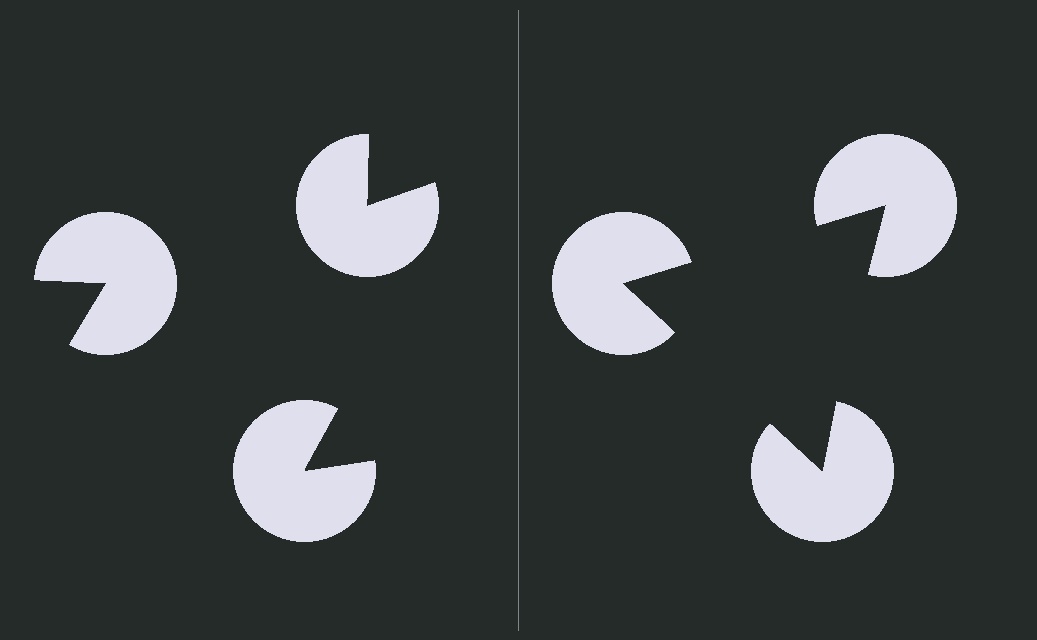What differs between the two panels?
The pac-man discs are positioned identically on both sides; only the wedge orientations differ. On the right they align to a triangle; on the left they are misaligned.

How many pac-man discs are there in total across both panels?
6 — 3 on each side.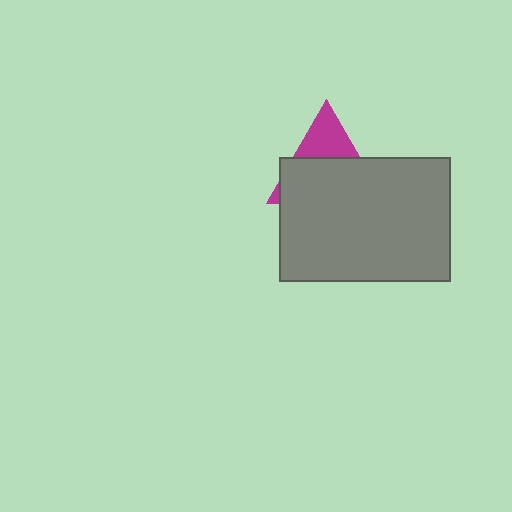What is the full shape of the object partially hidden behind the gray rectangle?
The partially hidden object is a magenta triangle.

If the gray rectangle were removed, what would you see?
You would see the complete magenta triangle.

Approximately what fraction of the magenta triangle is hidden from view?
Roughly 66% of the magenta triangle is hidden behind the gray rectangle.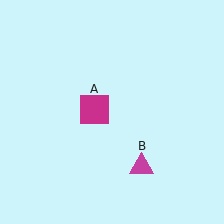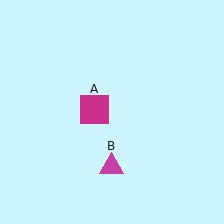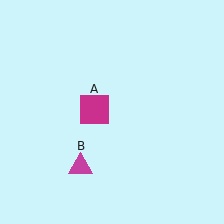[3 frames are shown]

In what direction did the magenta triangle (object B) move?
The magenta triangle (object B) moved left.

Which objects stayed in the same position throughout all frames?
Magenta square (object A) remained stationary.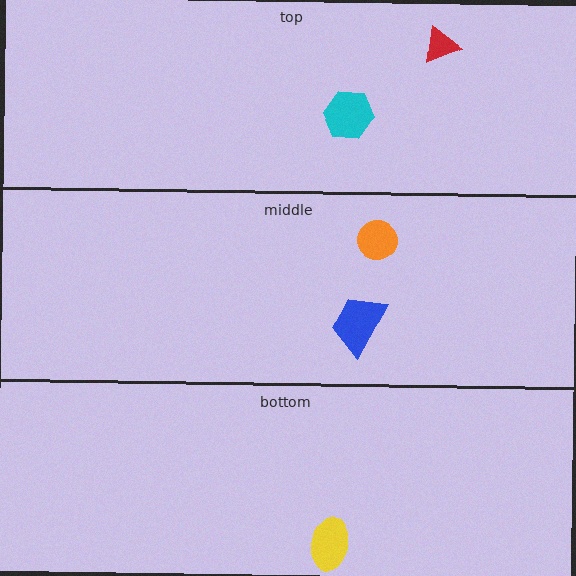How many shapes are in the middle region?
2.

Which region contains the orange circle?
The middle region.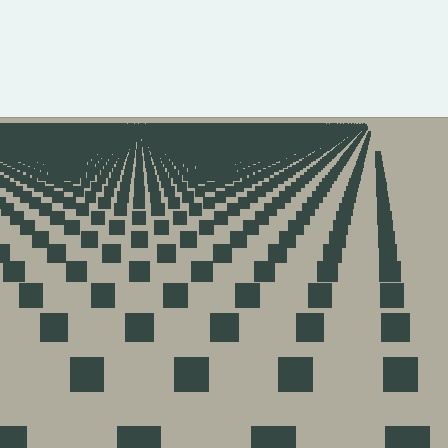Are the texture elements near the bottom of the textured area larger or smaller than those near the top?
Larger. Near the bottom, elements are closer to the viewer and appear at a bigger on-screen size.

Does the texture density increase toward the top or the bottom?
Density increases toward the top.